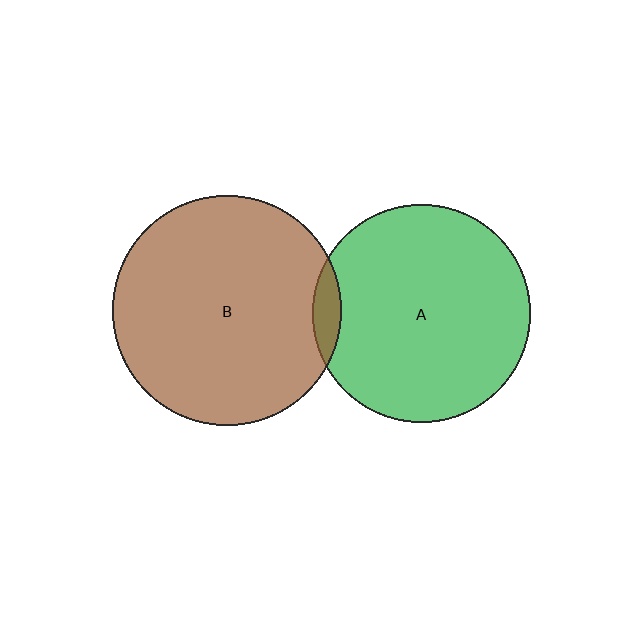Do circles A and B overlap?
Yes.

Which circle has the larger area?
Circle B (brown).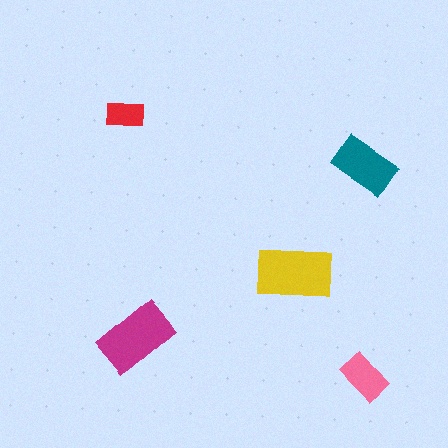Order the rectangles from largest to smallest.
the yellow one, the magenta one, the teal one, the pink one, the red one.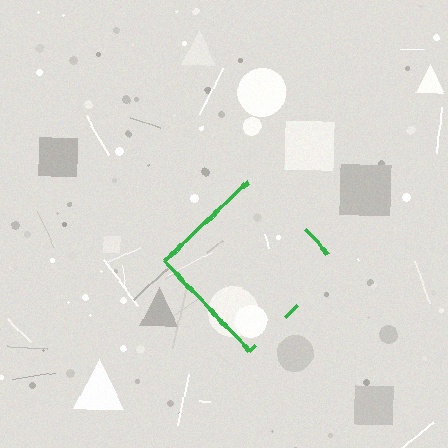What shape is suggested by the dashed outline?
The dashed outline suggests a diamond.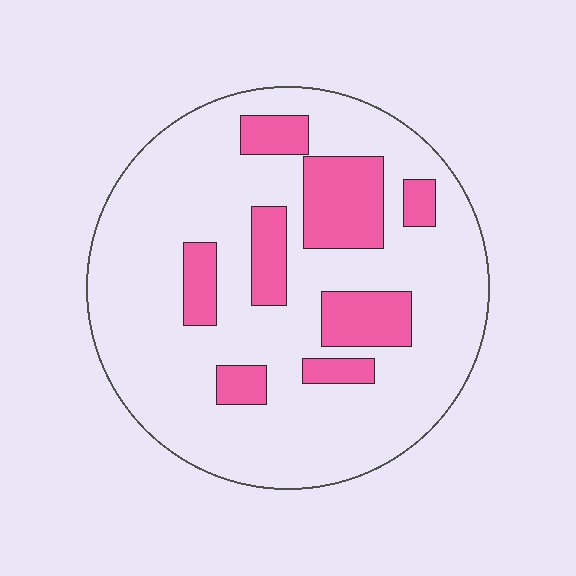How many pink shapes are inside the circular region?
8.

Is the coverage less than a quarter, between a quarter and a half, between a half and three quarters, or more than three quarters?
Less than a quarter.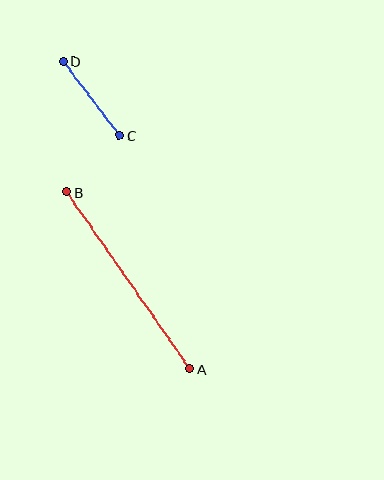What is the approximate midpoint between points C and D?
The midpoint is at approximately (91, 98) pixels.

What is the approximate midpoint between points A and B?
The midpoint is at approximately (129, 281) pixels.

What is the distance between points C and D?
The distance is approximately 93 pixels.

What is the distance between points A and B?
The distance is approximately 216 pixels.